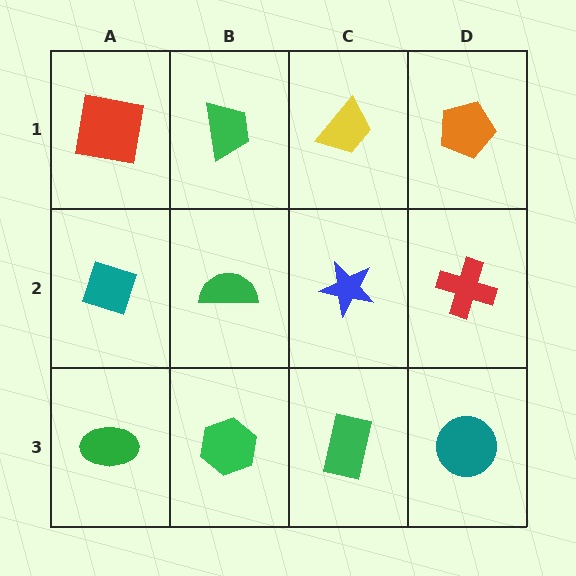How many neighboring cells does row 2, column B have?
4.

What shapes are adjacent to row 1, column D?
A red cross (row 2, column D), a yellow trapezoid (row 1, column C).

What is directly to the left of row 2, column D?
A blue star.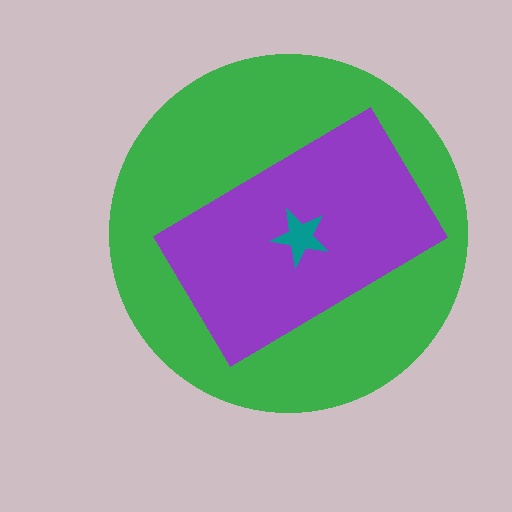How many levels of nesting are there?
3.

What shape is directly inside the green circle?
The purple rectangle.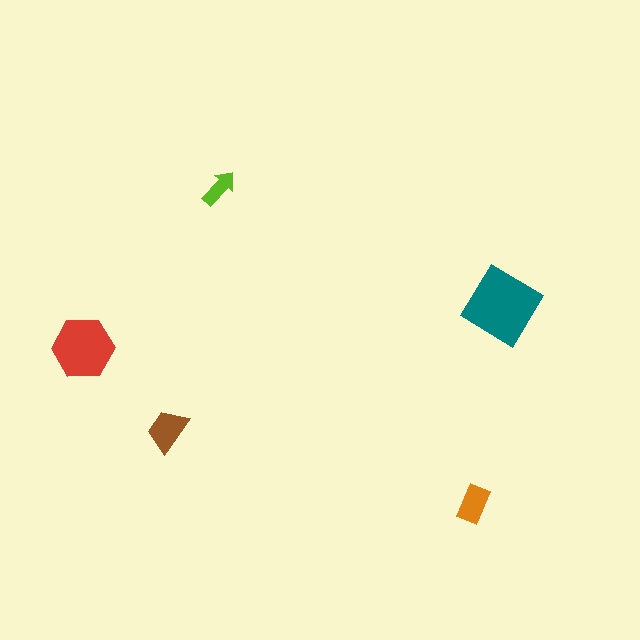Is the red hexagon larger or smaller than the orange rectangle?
Larger.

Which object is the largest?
The teal diamond.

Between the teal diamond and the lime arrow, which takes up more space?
The teal diamond.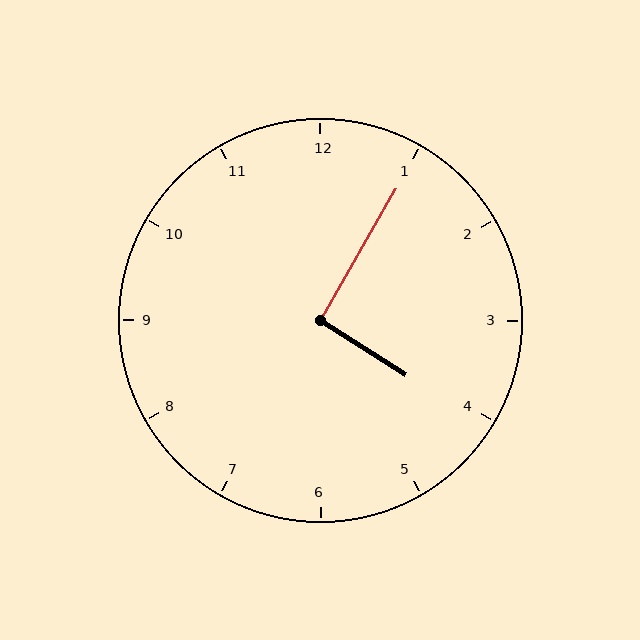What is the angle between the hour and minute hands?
Approximately 92 degrees.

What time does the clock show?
4:05.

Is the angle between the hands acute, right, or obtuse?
It is right.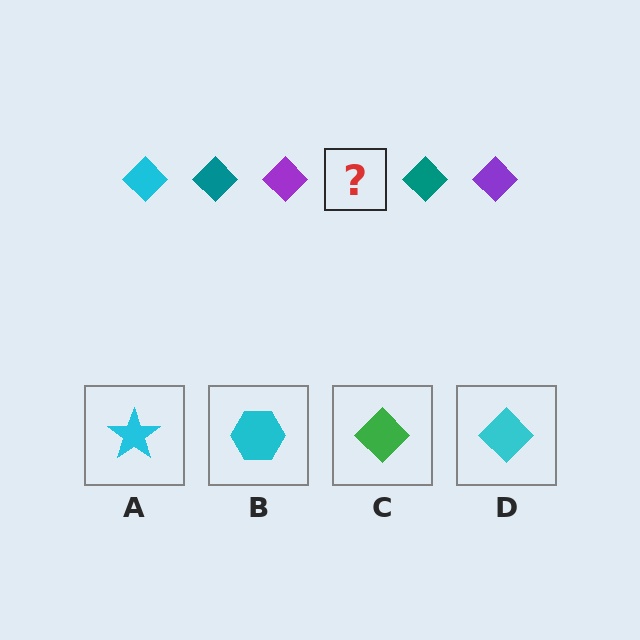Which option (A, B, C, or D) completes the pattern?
D.